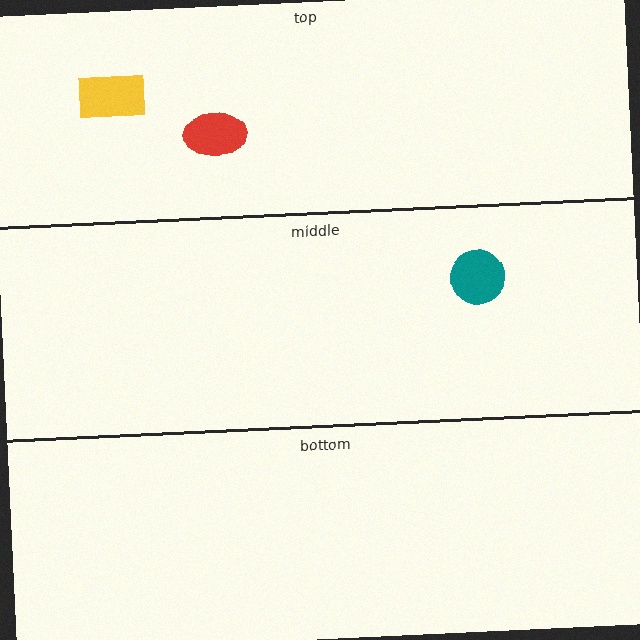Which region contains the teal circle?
The middle region.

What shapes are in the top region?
The red ellipse, the yellow rectangle.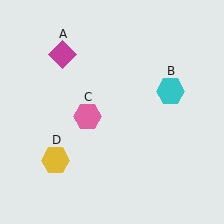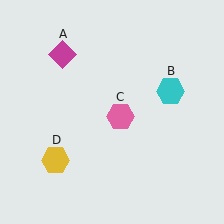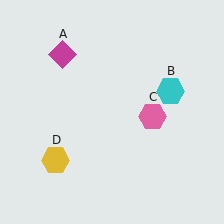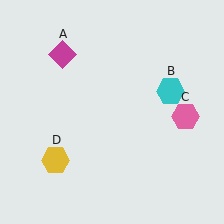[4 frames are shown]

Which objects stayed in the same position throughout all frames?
Magenta diamond (object A) and cyan hexagon (object B) and yellow hexagon (object D) remained stationary.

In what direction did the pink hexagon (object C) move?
The pink hexagon (object C) moved right.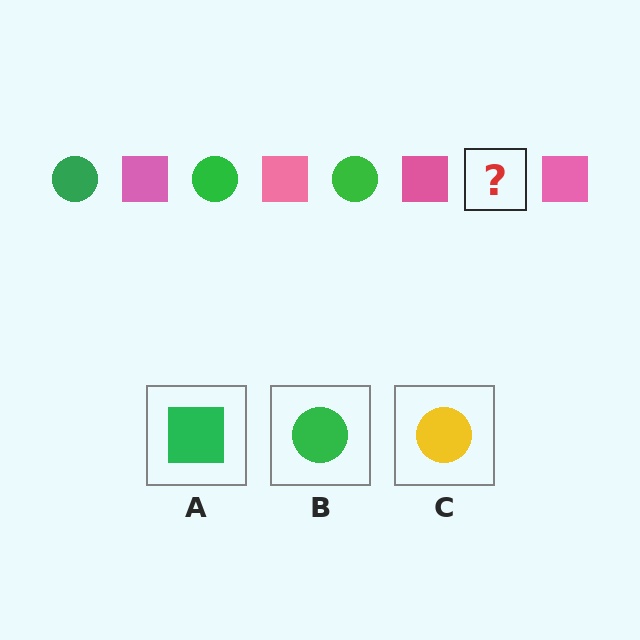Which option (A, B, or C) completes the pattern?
B.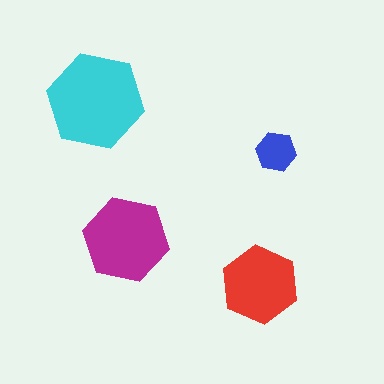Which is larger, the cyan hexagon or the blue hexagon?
The cyan one.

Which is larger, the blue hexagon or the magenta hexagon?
The magenta one.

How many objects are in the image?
There are 4 objects in the image.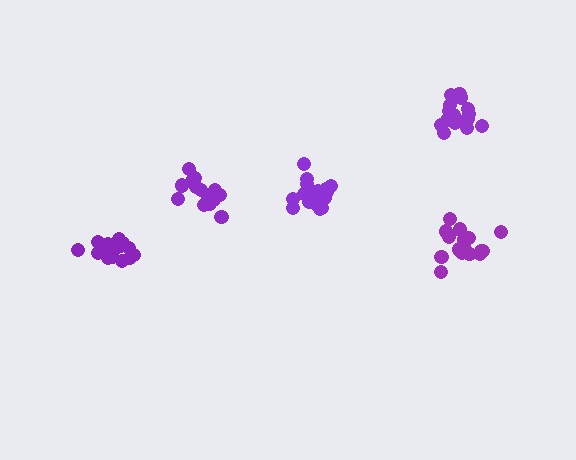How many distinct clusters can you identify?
There are 5 distinct clusters.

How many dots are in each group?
Group 1: 17 dots, Group 2: 19 dots, Group 3: 18 dots, Group 4: 18 dots, Group 5: 17 dots (89 total).